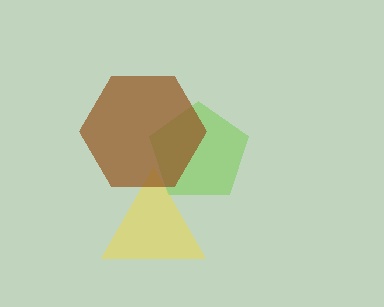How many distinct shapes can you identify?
There are 3 distinct shapes: a lime pentagon, a yellow triangle, a brown hexagon.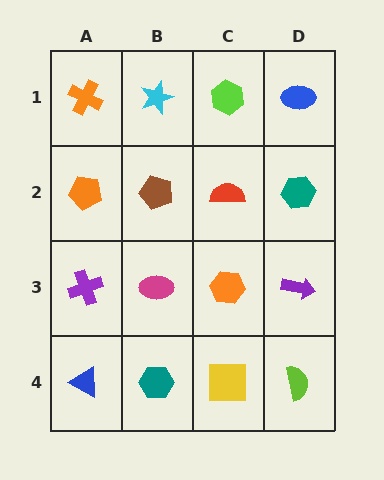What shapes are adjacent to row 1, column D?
A teal hexagon (row 2, column D), a lime hexagon (row 1, column C).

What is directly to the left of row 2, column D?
A red semicircle.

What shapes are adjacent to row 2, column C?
A lime hexagon (row 1, column C), an orange hexagon (row 3, column C), a brown pentagon (row 2, column B), a teal hexagon (row 2, column D).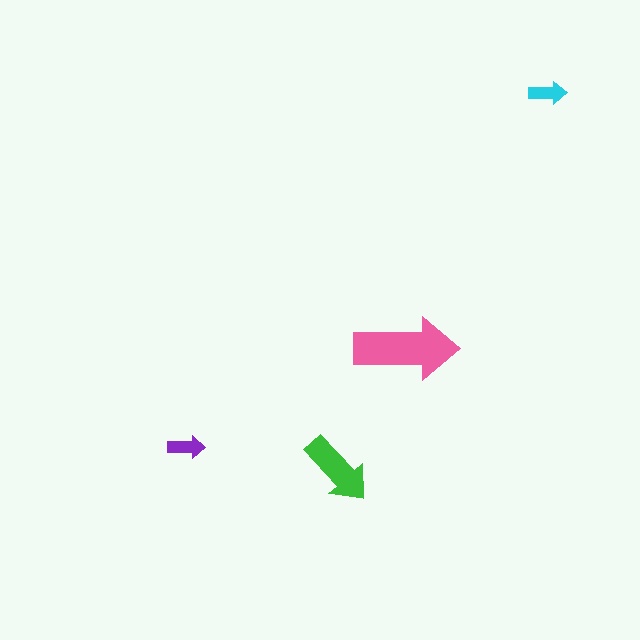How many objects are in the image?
There are 4 objects in the image.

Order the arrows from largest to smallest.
the pink one, the green one, the cyan one, the purple one.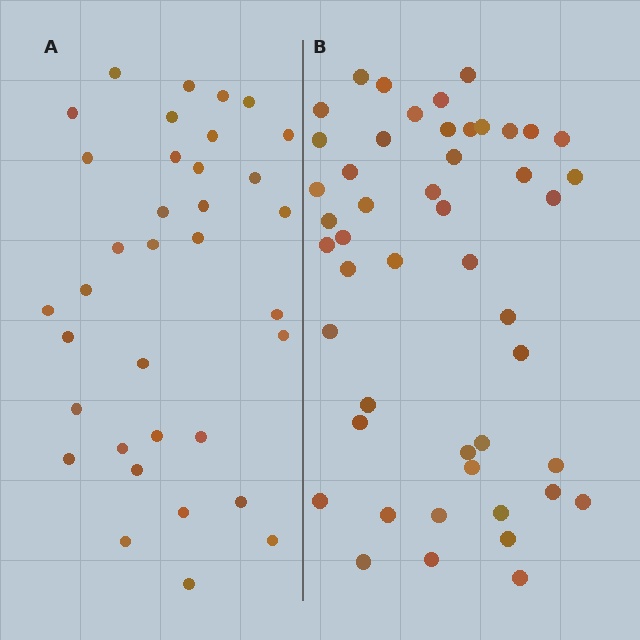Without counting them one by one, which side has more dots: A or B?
Region B (the right region) has more dots.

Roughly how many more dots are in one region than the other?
Region B has approximately 15 more dots than region A.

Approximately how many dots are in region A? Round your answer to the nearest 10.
About 40 dots. (The exact count is 35, which rounds to 40.)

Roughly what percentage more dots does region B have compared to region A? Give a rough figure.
About 35% more.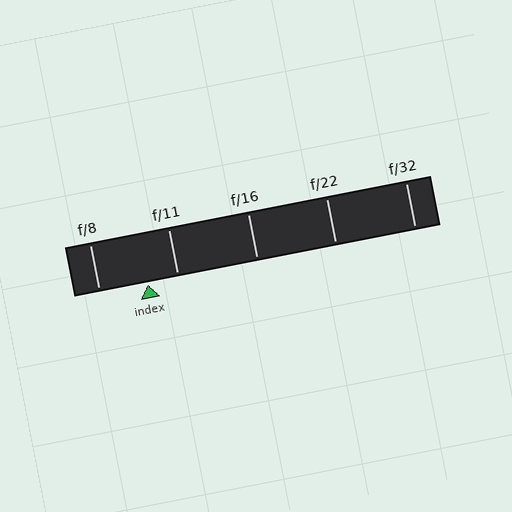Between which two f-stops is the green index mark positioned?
The index mark is between f/8 and f/11.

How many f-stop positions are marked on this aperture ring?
There are 5 f-stop positions marked.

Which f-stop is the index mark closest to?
The index mark is closest to f/11.